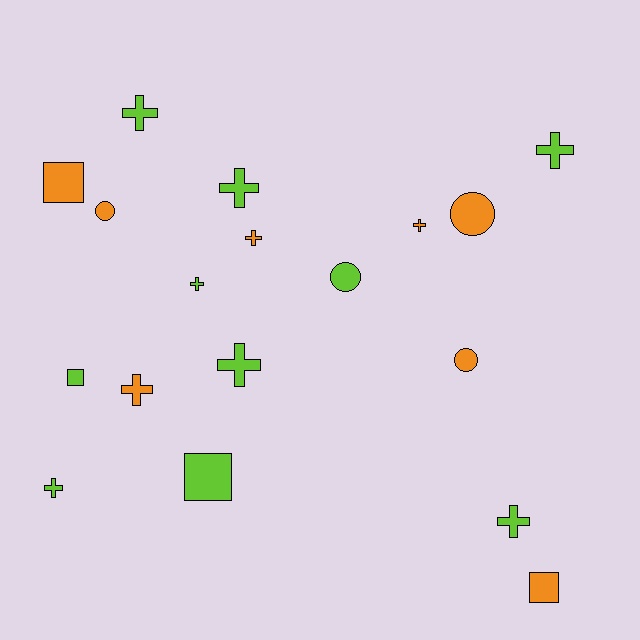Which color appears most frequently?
Lime, with 10 objects.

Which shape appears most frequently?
Cross, with 10 objects.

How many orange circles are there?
There are 3 orange circles.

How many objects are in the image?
There are 18 objects.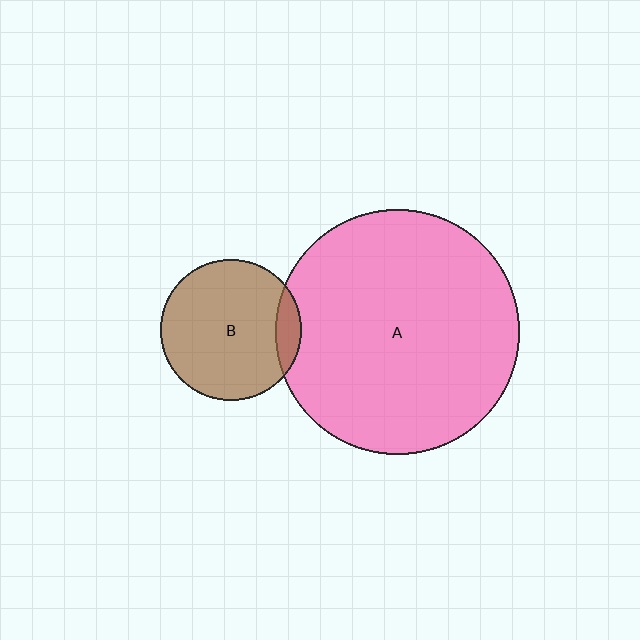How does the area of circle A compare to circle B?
Approximately 3.0 times.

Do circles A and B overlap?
Yes.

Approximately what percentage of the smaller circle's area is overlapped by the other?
Approximately 10%.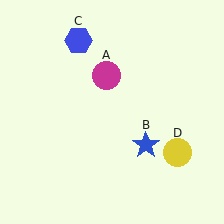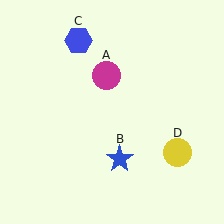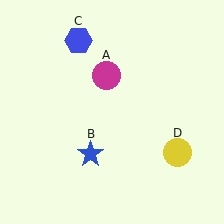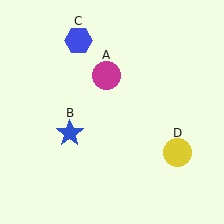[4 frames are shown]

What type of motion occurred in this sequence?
The blue star (object B) rotated clockwise around the center of the scene.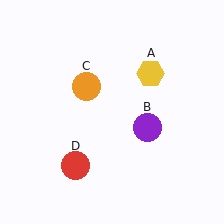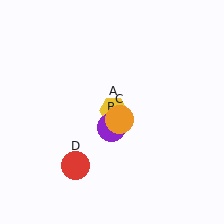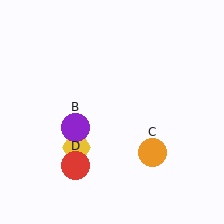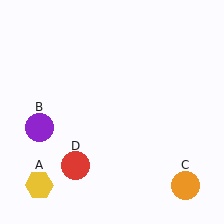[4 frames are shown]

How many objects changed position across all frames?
3 objects changed position: yellow hexagon (object A), purple circle (object B), orange circle (object C).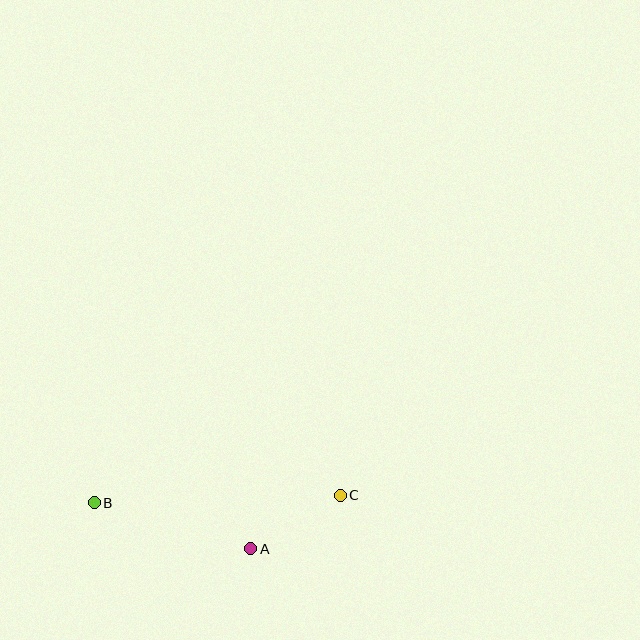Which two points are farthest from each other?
Points B and C are farthest from each other.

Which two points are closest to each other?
Points A and C are closest to each other.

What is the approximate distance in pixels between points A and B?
The distance between A and B is approximately 163 pixels.